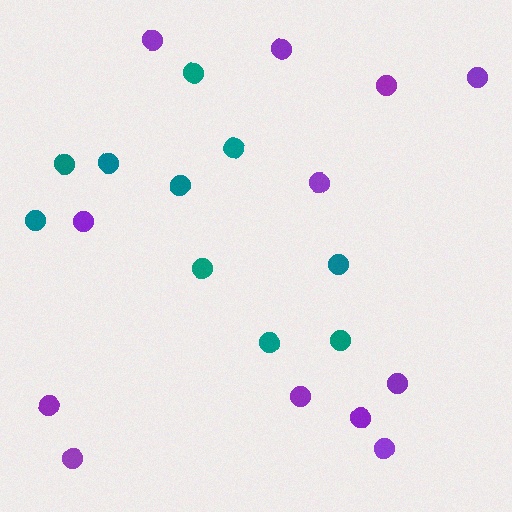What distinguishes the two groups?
There are 2 groups: one group of teal circles (10) and one group of purple circles (12).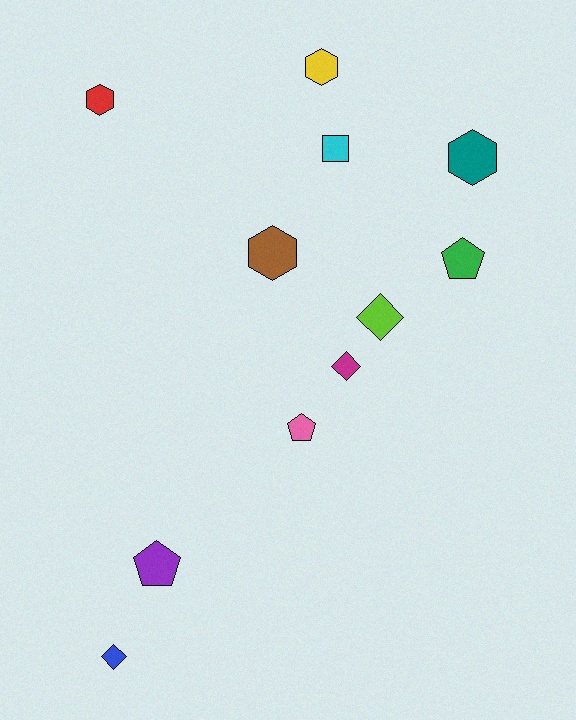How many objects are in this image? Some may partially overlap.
There are 11 objects.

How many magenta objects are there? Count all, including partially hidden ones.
There is 1 magenta object.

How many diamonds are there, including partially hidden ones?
There are 3 diamonds.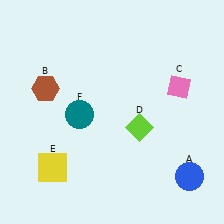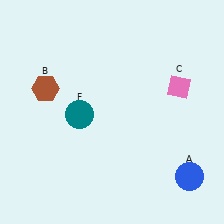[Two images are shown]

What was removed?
The lime diamond (D), the yellow square (E) were removed in Image 2.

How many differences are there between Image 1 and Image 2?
There are 2 differences between the two images.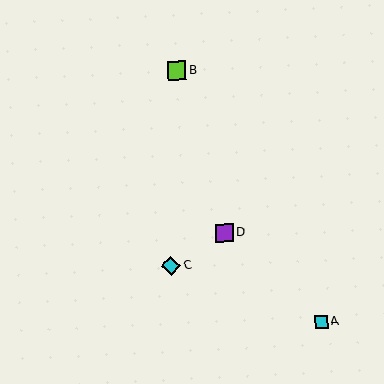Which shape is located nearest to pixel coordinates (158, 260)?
The cyan diamond (labeled C) at (171, 266) is nearest to that location.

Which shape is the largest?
The cyan diamond (labeled C) is the largest.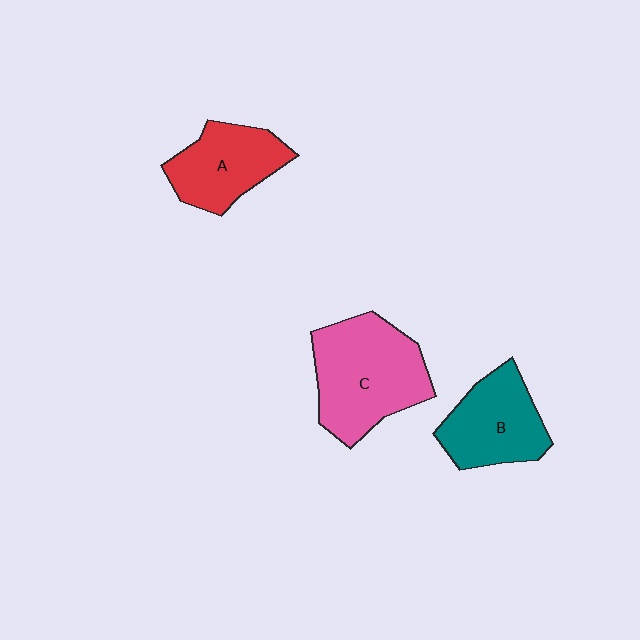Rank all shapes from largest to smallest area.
From largest to smallest: C (pink), B (teal), A (red).